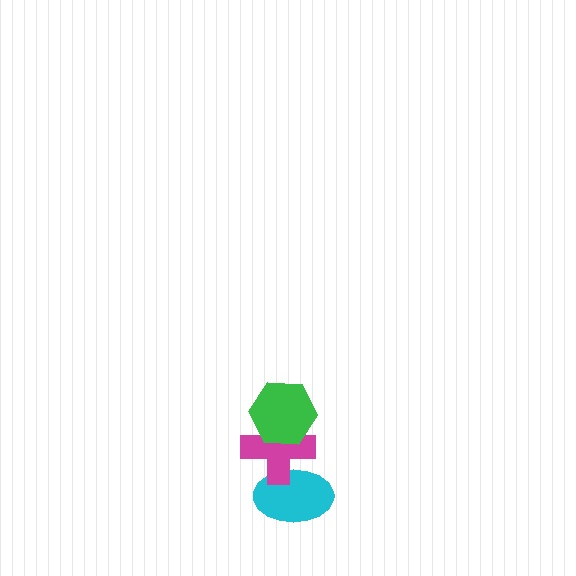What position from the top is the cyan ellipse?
The cyan ellipse is 3rd from the top.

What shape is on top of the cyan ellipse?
The magenta cross is on top of the cyan ellipse.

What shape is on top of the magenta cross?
The green hexagon is on top of the magenta cross.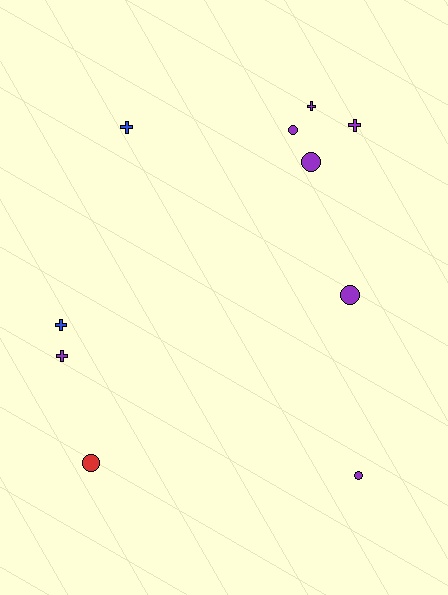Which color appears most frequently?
Purple, with 7 objects.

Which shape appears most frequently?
Cross, with 5 objects.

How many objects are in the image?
There are 10 objects.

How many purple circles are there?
There are 4 purple circles.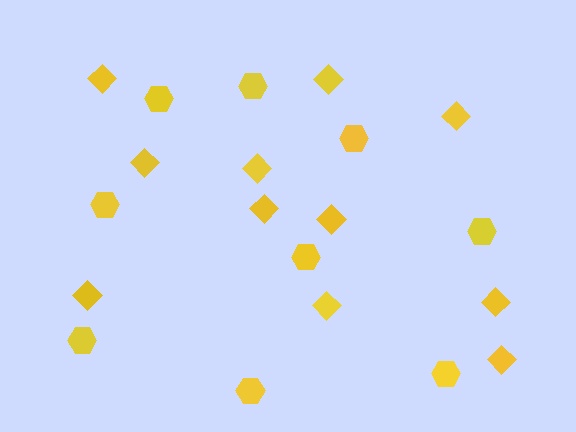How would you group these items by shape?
There are 2 groups: one group of diamonds (11) and one group of hexagons (9).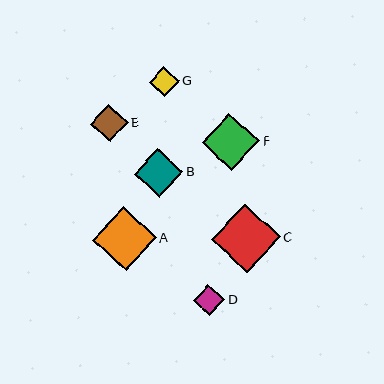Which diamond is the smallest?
Diamond G is the smallest with a size of approximately 30 pixels.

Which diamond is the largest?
Diamond C is the largest with a size of approximately 69 pixels.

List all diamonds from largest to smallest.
From largest to smallest: C, A, F, B, E, D, G.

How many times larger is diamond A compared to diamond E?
Diamond A is approximately 1.7 times the size of diamond E.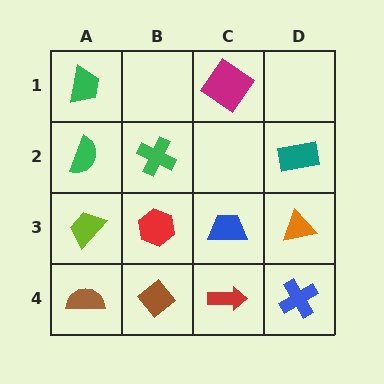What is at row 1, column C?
A magenta diamond.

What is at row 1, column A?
A green trapezoid.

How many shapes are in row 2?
3 shapes.